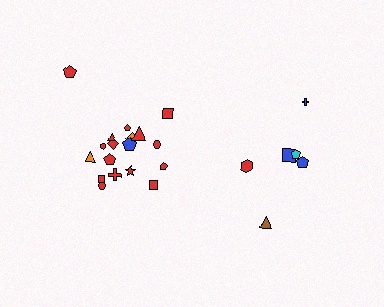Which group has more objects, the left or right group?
The left group.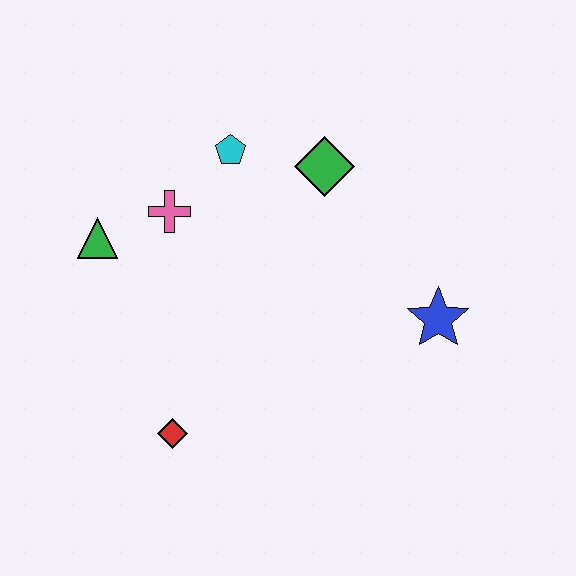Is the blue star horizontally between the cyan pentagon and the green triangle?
No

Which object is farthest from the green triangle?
The blue star is farthest from the green triangle.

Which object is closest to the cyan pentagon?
The pink cross is closest to the cyan pentagon.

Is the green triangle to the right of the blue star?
No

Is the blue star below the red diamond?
No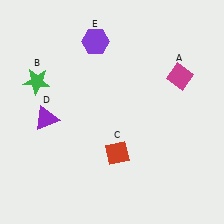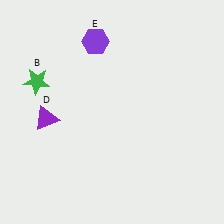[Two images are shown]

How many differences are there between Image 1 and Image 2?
There are 2 differences between the two images.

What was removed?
The magenta diamond (A), the red diamond (C) were removed in Image 2.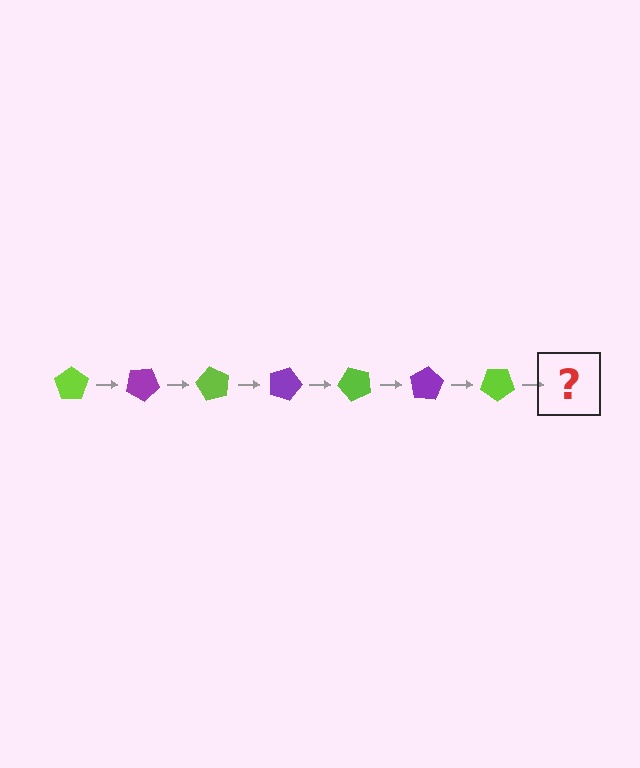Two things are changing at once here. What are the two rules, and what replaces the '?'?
The two rules are that it rotates 30 degrees each step and the color cycles through lime and purple. The '?' should be a purple pentagon, rotated 210 degrees from the start.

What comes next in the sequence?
The next element should be a purple pentagon, rotated 210 degrees from the start.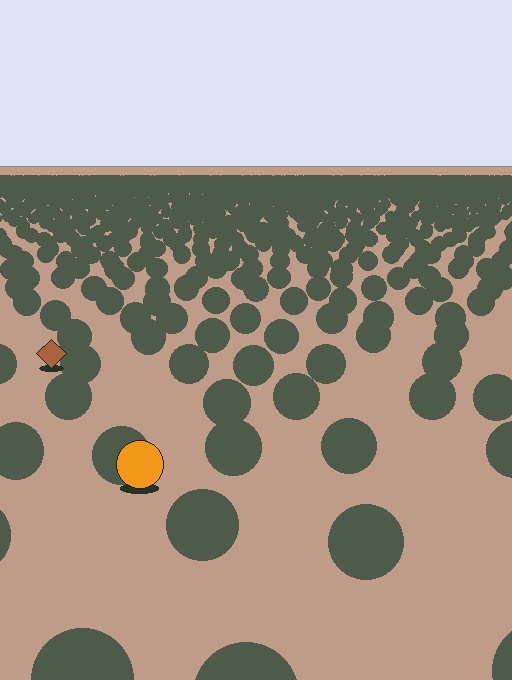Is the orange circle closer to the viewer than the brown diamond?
Yes. The orange circle is closer — you can tell from the texture gradient: the ground texture is coarser near it.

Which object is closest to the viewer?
The orange circle is closest. The texture marks near it are larger and more spread out.